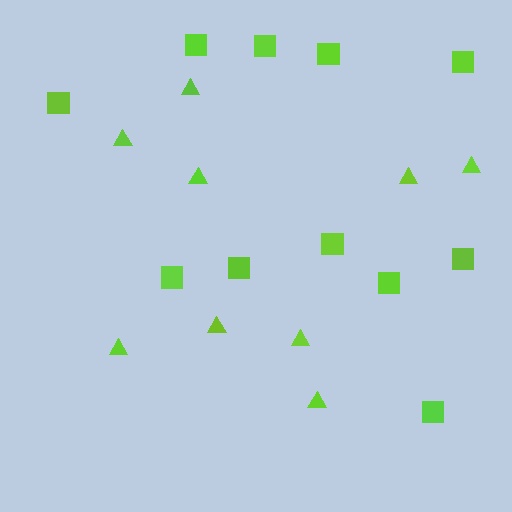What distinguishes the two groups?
There are 2 groups: one group of squares (11) and one group of triangles (9).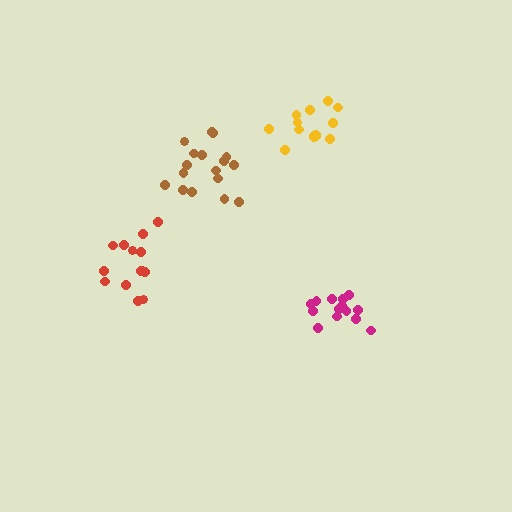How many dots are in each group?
Group 1: 14 dots, Group 2: 14 dots, Group 3: 17 dots, Group 4: 14 dots (59 total).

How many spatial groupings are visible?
There are 4 spatial groupings.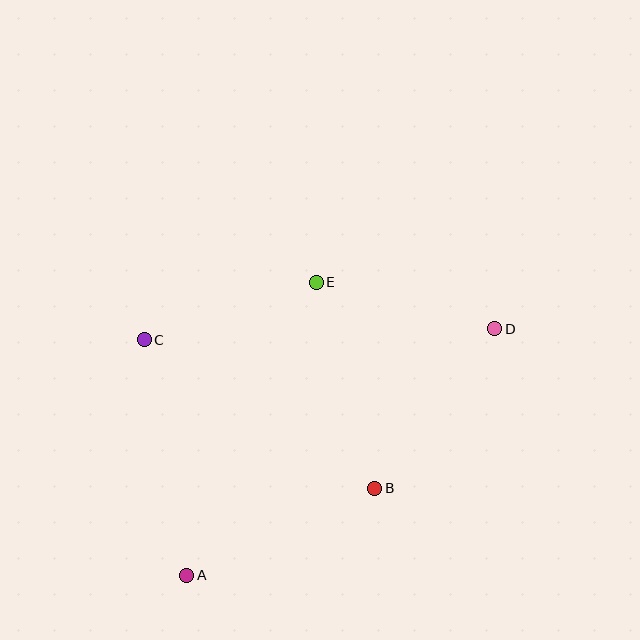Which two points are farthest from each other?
Points A and D are farthest from each other.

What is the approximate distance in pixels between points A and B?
The distance between A and B is approximately 207 pixels.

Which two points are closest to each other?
Points C and E are closest to each other.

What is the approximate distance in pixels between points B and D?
The distance between B and D is approximately 200 pixels.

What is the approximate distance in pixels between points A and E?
The distance between A and E is approximately 320 pixels.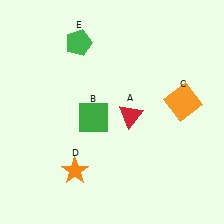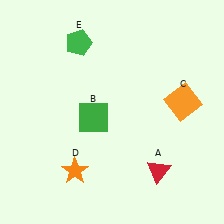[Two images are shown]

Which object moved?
The red triangle (A) moved down.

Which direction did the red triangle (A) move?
The red triangle (A) moved down.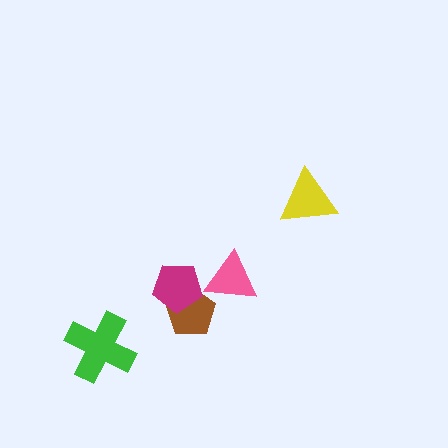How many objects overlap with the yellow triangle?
0 objects overlap with the yellow triangle.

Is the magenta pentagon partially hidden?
No, no other shape covers it.